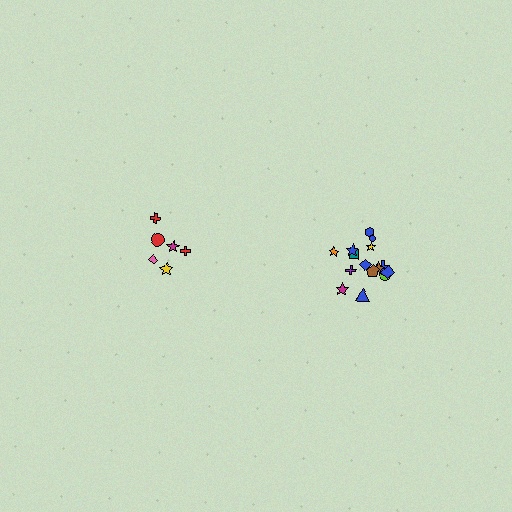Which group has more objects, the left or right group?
The right group.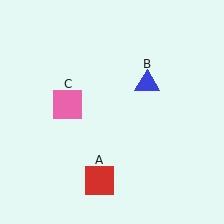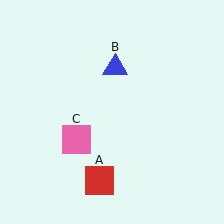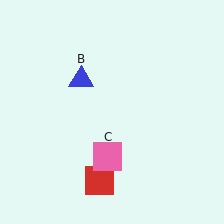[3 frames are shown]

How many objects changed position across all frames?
2 objects changed position: blue triangle (object B), pink square (object C).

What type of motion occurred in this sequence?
The blue triangle (object B), pink square (object C) rotated counterclockwise around the center of the scene.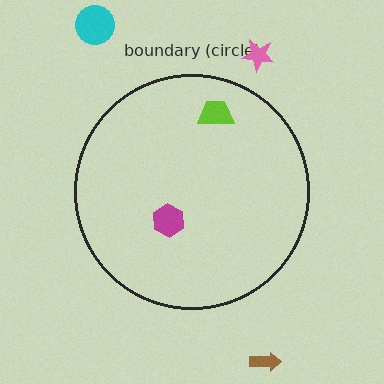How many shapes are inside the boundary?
2 inside, 3 outside.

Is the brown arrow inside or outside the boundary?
Outside.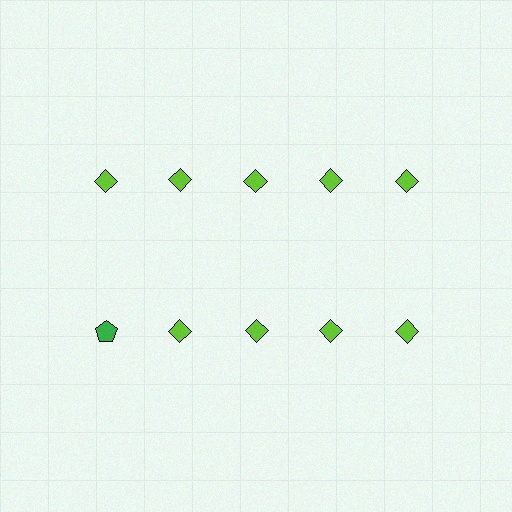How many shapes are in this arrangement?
There are 10 shapes arranged in a grid pattern.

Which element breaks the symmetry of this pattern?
The green pentagon in the second row, leftmost column breaks the symmetry. All other shapes are lime diamonds.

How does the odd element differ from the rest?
It differs in both color (green instead of lime) and shape (pentagon instead of diamond).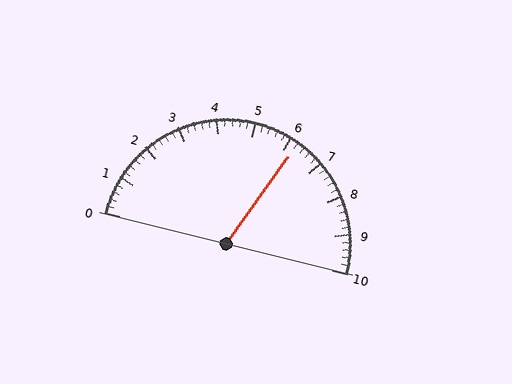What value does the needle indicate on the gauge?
The needle indicates approximately 6.2.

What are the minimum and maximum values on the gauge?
The gauge ranges from 0 to 10.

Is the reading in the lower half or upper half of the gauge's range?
The reading is in the upper half of the range (0 to 10).